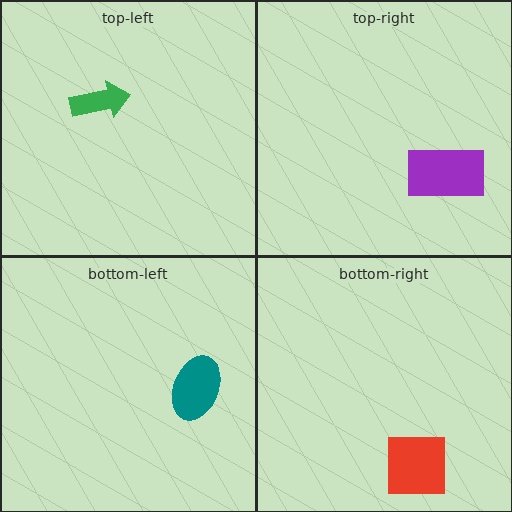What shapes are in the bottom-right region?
The red square.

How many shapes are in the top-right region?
1.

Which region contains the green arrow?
The top-left region.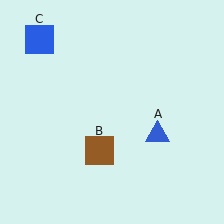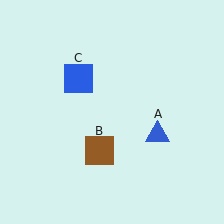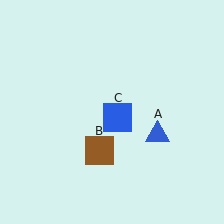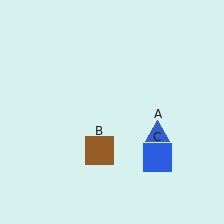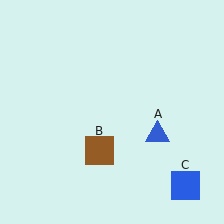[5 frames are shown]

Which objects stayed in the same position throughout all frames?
Blue triangle (object A) and brown square (object B) remained stationary.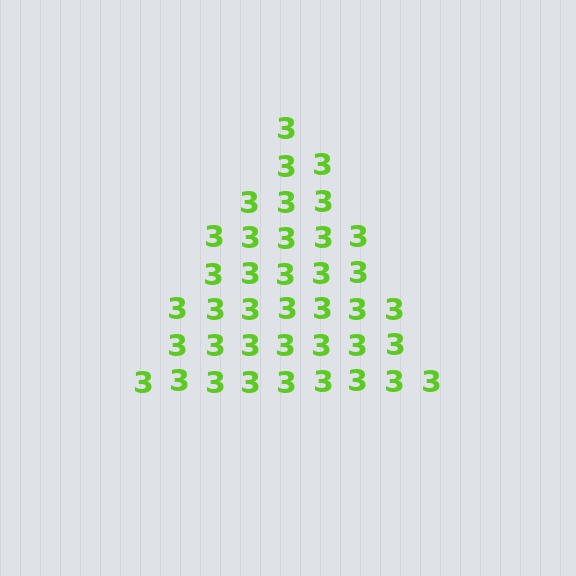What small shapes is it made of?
It is made of small digit 3's.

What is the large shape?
The large shape is a triangle.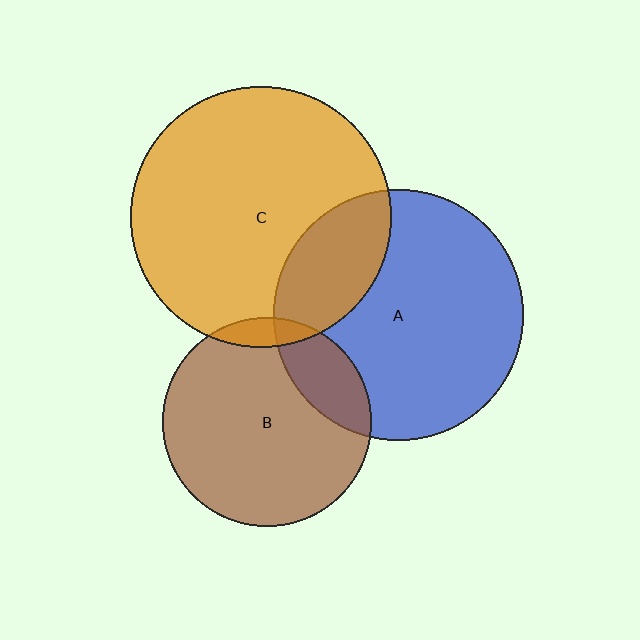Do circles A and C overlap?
Yes.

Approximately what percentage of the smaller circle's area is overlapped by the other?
Approximately 25%.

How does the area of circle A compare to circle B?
Approximately 1.4 times.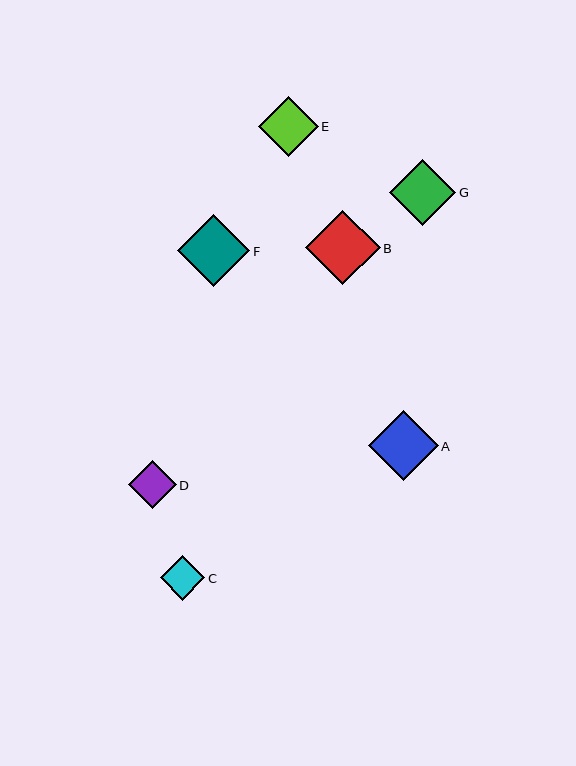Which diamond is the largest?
Diamond B is the largest with a size of approximately 75 pixels.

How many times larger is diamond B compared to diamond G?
Diamond B is approximately 1.1 times the size of diamond G.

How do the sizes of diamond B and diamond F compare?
Diamond B and diamond F are approximately the same size.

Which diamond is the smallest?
Diamond C is the smallest with a size of approximately 45 pixels.